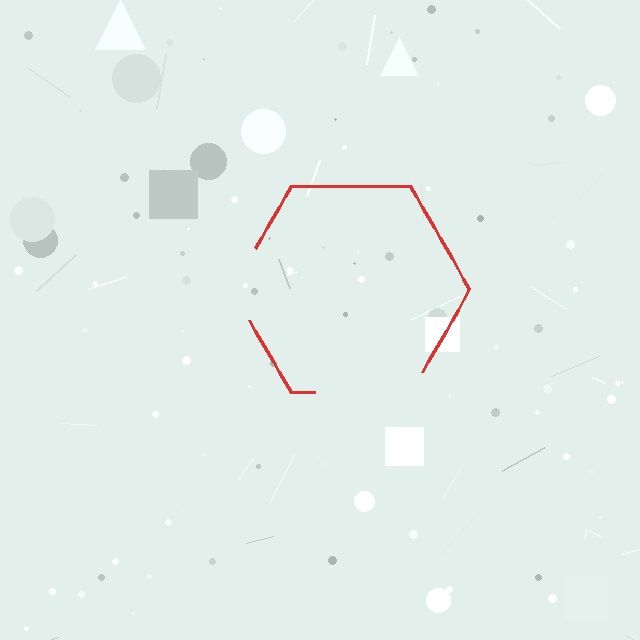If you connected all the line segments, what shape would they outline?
They would outline a hexagon.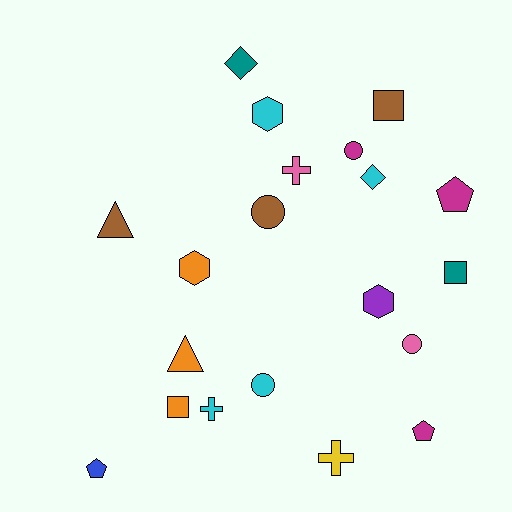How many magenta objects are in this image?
There are 3 magenta objects.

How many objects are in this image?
There are 20 objects.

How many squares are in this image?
There are 3 squares.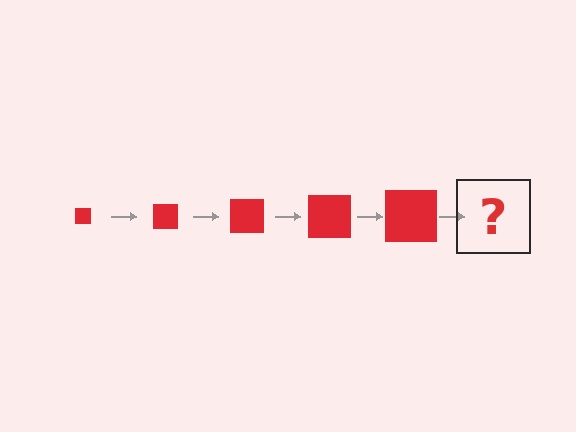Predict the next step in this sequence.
The next step is a red square, larger than the previous one.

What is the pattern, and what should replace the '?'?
The pattern is that the square gets progressively larger each step. The '?' should be a red square, larger than the previous one.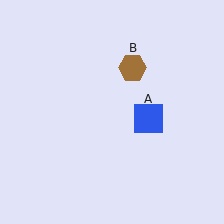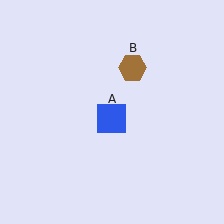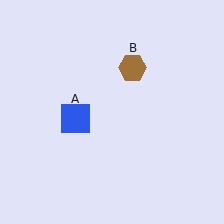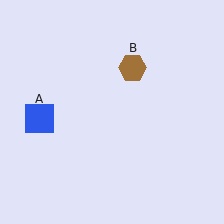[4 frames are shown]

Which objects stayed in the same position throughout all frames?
Brown hexagon (object B) remained stationary.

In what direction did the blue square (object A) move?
The blue square (object A) moved left.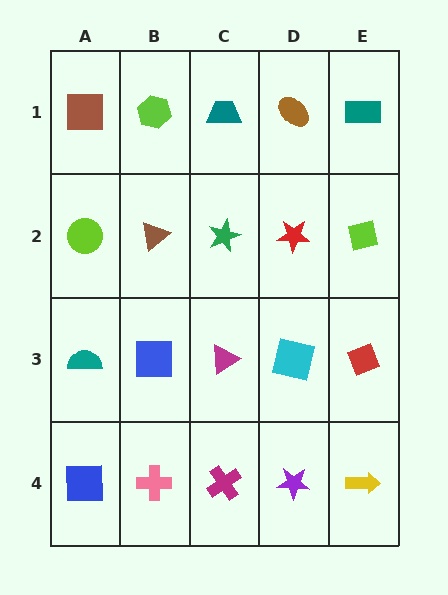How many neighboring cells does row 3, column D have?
4.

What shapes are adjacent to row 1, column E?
A lime square (row 2, column E), a brown ellipse (row 1, column D).